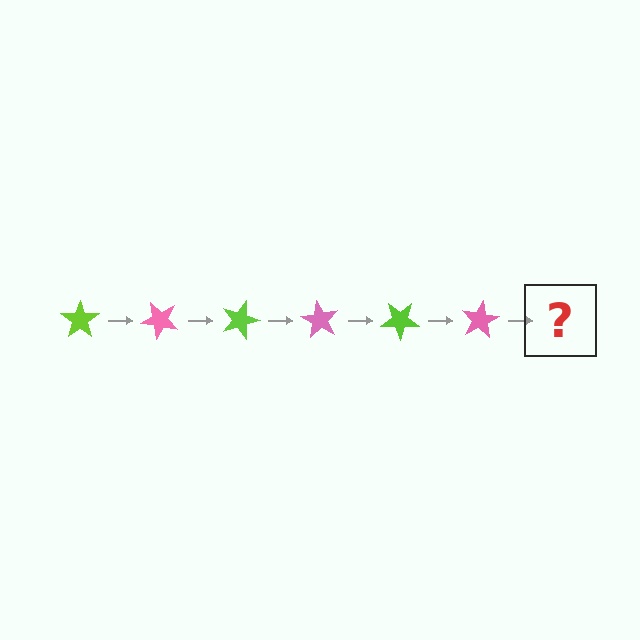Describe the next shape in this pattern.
It should be a lime star, rotated 270 degrees from the start.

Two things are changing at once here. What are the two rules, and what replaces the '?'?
The two rules are that it rotates 45 degrees each step and the color cycles through lime and pink. The '?' should be a lime star, rotated 270 degrees from the start.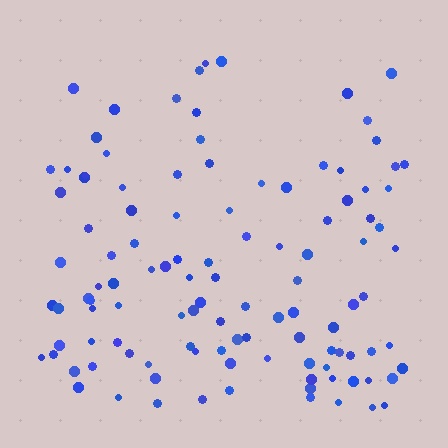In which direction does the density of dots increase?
From top to bottom, with the bottom side densest.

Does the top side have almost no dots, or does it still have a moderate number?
Still a moderate number, just noticeably fewer than the bottom.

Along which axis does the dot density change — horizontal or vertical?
Vertical.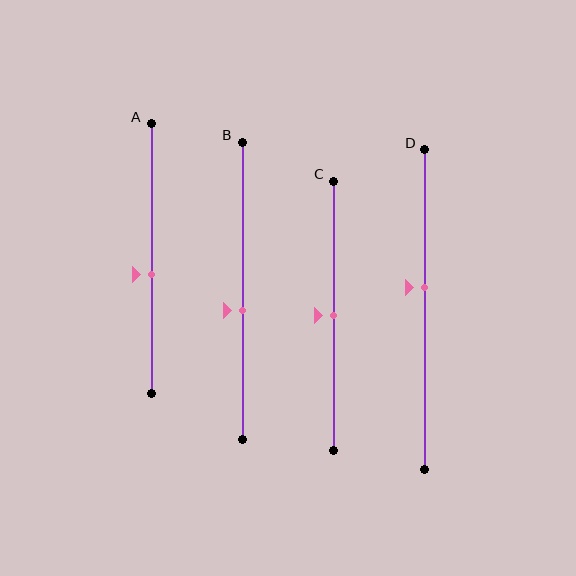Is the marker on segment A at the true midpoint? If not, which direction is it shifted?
No, the marker on segment A is shifted downward by about 6% of the segment length.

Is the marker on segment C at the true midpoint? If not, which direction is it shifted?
Yes, the marker on segment C is at the true midpoint.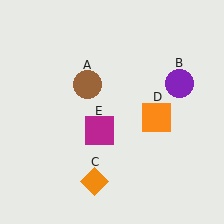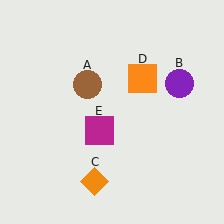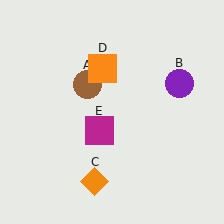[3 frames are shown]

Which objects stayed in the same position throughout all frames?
Brown circle (object A) and purple circle (object B) and orange diamond (object C) and magenta square (object E) remained stationary.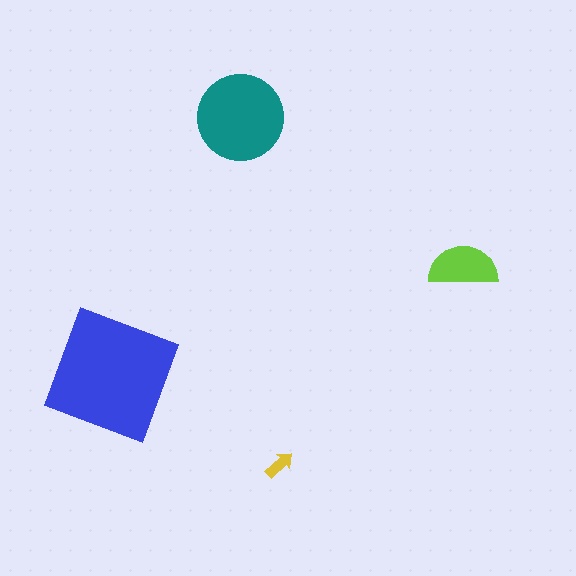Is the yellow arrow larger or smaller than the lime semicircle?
Smaller.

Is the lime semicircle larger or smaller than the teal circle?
Smaller.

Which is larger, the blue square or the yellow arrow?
The blue square.